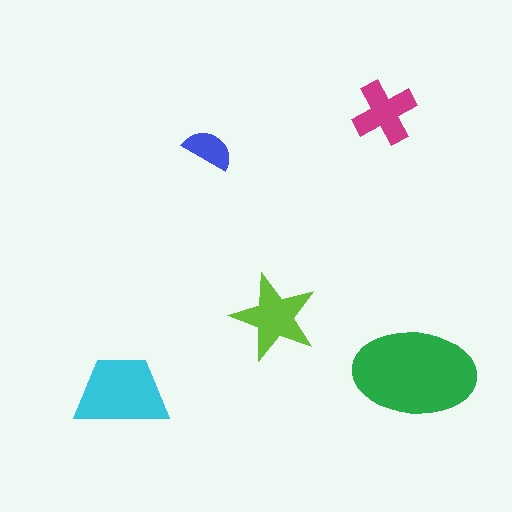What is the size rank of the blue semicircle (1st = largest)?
5th.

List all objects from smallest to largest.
The blue semicircle, the magenta cross, the lime star, the cyan trapezoid, the green ellipse.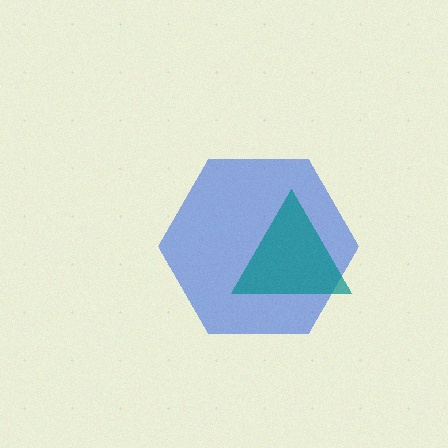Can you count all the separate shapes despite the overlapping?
Yes, there are 2 separate shapes.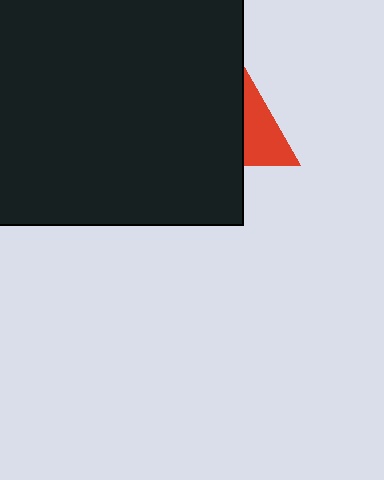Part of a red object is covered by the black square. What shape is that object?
It is a triangle.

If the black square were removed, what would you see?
You would see the complete red triangle.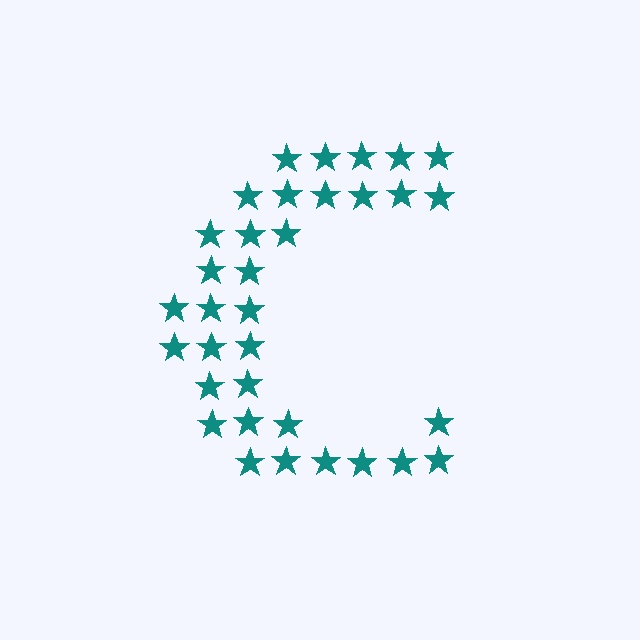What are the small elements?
The small elements are stars.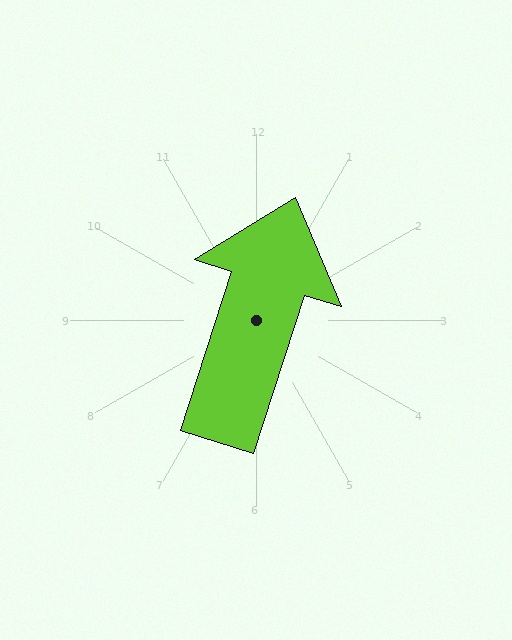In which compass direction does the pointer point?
North.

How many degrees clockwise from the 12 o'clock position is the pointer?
Approximately 18 degrees.